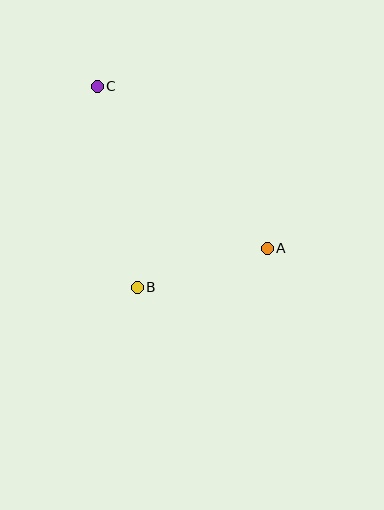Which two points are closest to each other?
Points A and B are closest to each other.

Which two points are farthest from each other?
Points A and C are farthest from each other.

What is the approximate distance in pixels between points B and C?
The distance between B and C is approximately 205 pixels.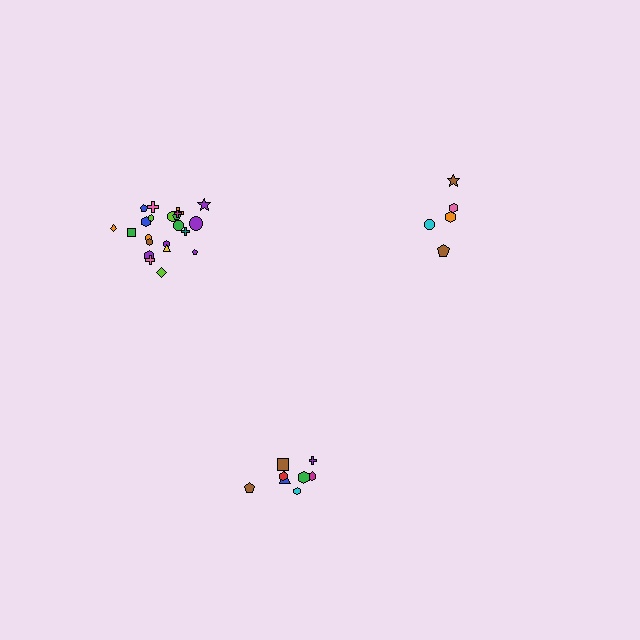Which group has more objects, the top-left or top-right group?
The top-left group.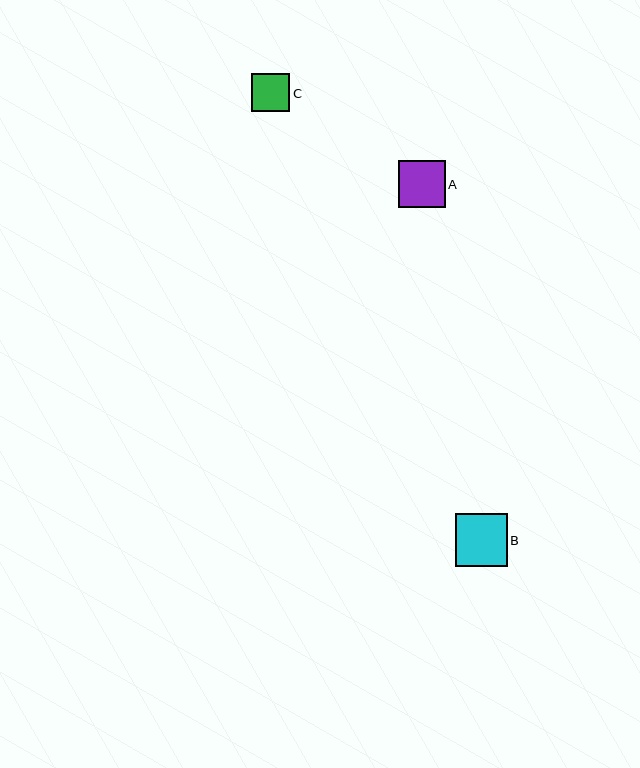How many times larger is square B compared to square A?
Square B is approximately 1.1 times the size of square A.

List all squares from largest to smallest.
From largest to smallest: B, A, C.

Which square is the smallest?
Square C is the smallest with a size of approximately 38 pixels.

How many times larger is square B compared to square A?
Square B is approximately 1.1 times the size of square A.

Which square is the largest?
Square B is the largest with a size of approximately 52 pixels.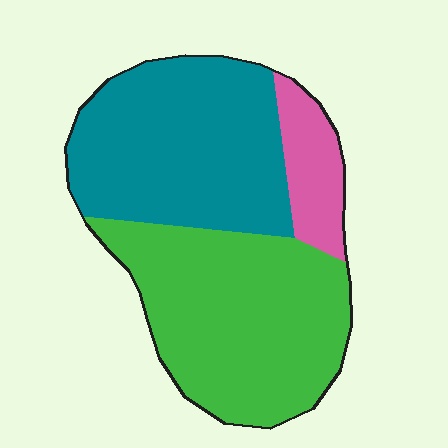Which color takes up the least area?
Pink, at roughly 10%.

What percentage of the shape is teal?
Teal takes up between a quarter and a half of the shape.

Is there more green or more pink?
Green.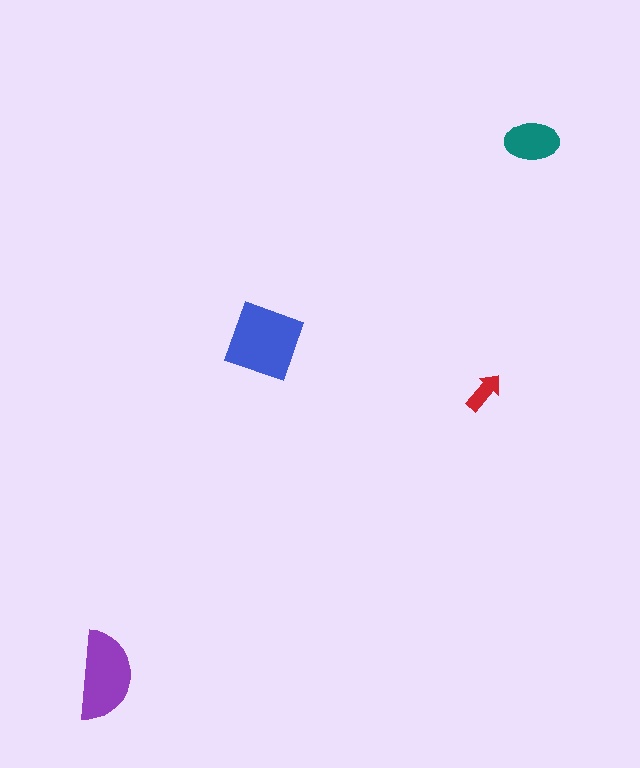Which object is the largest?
The blue square.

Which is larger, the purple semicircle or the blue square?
The blue square.